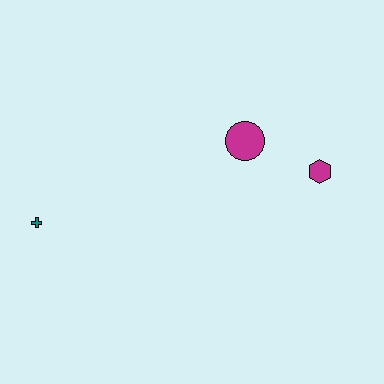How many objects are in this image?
There are 3 objects.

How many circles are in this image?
There is 1 circle.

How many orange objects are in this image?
There are no orange objects.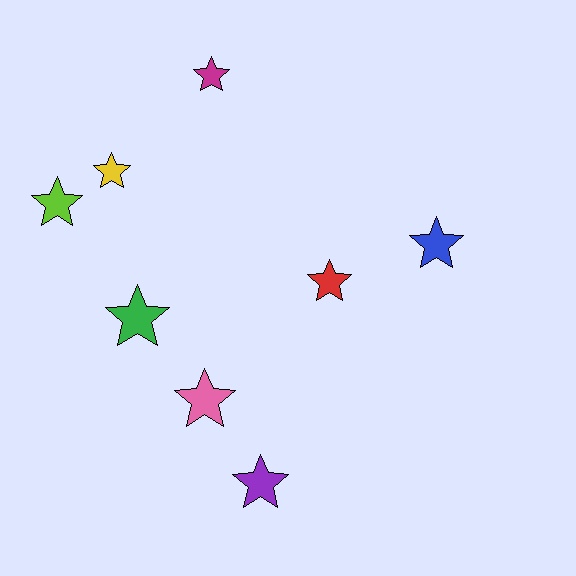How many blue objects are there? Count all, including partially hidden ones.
There is 1 blue object.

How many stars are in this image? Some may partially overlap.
There are 8 stars.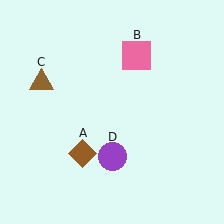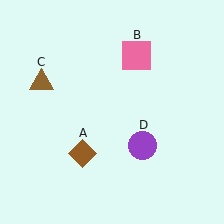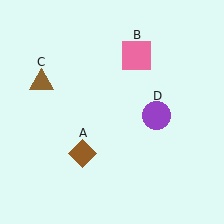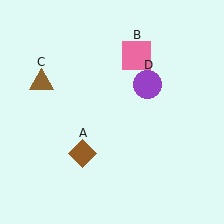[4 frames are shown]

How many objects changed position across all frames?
1 object changed position: purple circle (object D).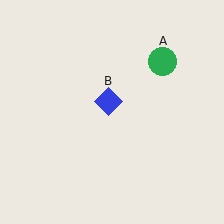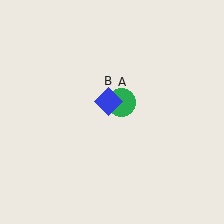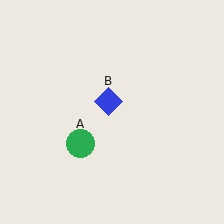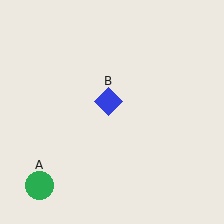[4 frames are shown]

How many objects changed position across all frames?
1 object changed position: green circle (object A).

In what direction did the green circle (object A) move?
The green circle (object A) moved down and to the left.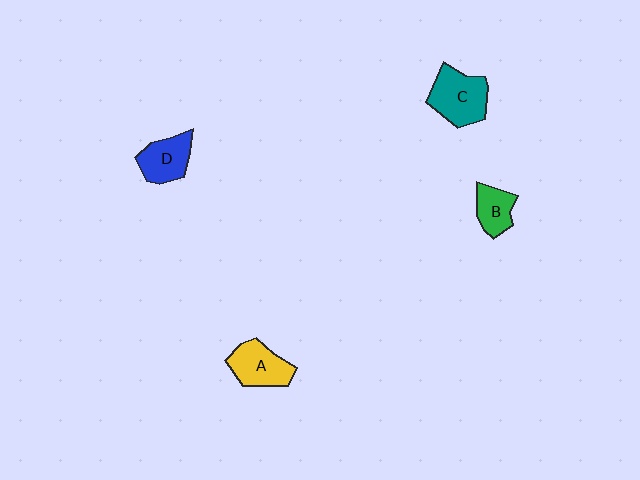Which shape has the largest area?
Shape C (teal).